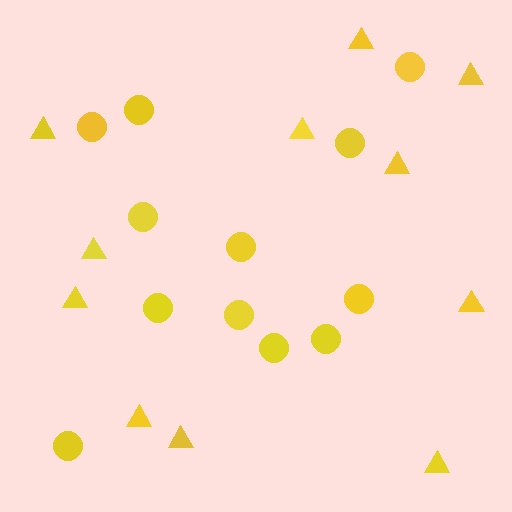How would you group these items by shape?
There are 2 groups: one group of circles (12) and one group of triangles (11).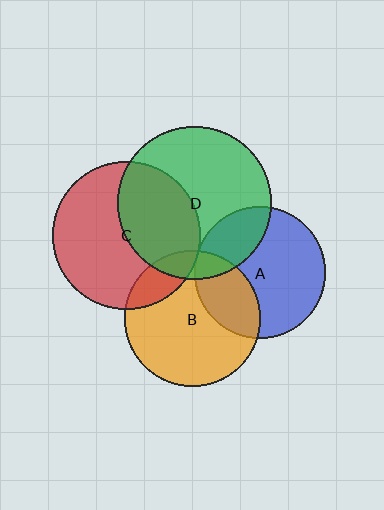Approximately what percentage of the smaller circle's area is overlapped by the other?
Approximately 15%.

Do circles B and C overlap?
Yes.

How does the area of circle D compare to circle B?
Approximately 1.3 times.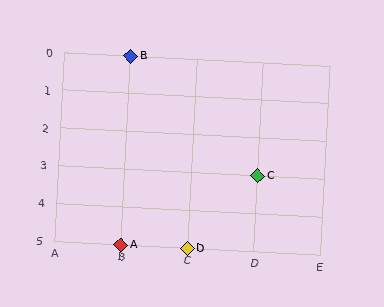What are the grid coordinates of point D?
Point D is at grid coordinates (C, 5).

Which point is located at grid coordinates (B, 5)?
Point A is at (B, 5).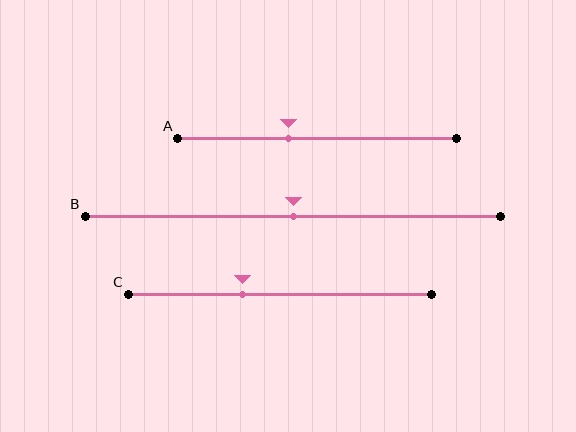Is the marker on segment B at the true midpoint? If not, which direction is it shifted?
Yes, the marker on segment B is at the true midpoint.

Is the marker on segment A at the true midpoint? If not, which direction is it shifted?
No, the marker on segment A is shifted to the left by about 10% of the segment length.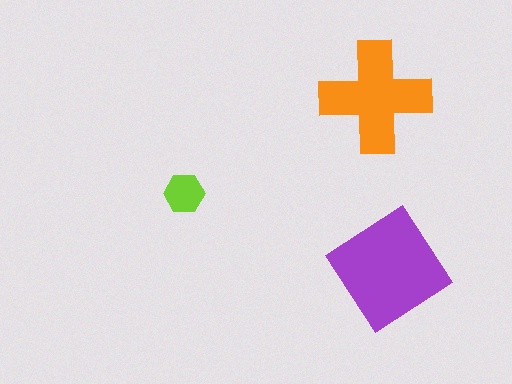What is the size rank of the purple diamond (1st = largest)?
1st.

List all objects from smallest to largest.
The lime hexagon, the orange cross, the purple diamond.